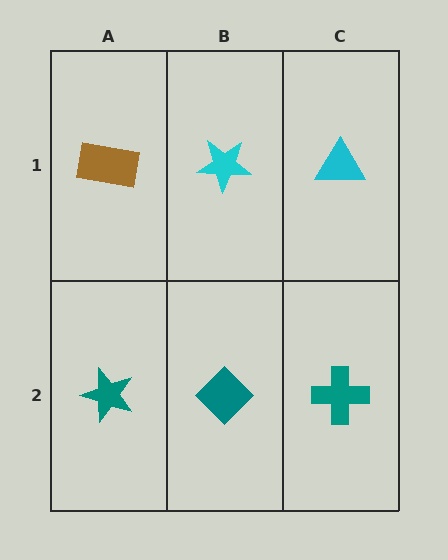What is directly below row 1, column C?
A teal cross.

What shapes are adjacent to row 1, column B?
A teal diamond (row 2, column B), a brown rectangle (row 1, column A), a cyan triangle (row 1, column C).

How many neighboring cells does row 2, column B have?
3.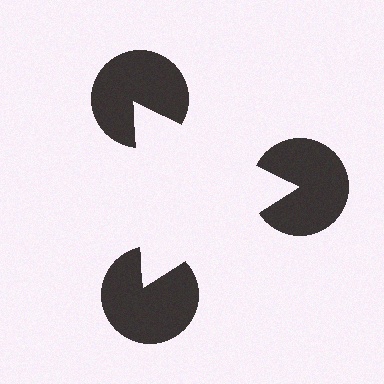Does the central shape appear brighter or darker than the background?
It typically appears slightly brighter than the background, even though no actual brightness change is drawn.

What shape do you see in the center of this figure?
An illusory triangle — its edges are inferred from the aligned wedge cuts in the pac-man discs, not physically drawn.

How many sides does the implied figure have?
3 sides.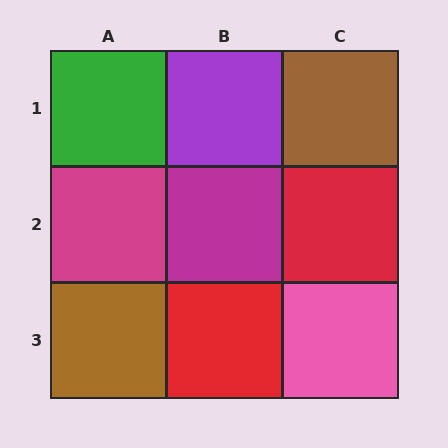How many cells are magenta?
2 cells are magenta.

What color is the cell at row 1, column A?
Green.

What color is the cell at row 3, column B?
Red.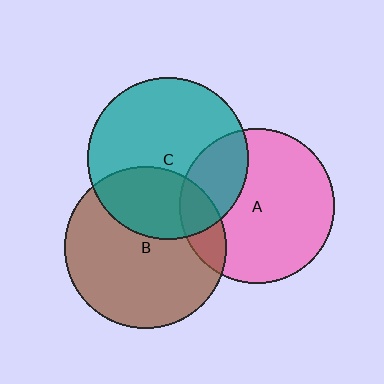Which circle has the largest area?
Circle B (brown).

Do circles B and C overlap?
Yes.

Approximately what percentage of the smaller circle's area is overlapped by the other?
Approximately 30%.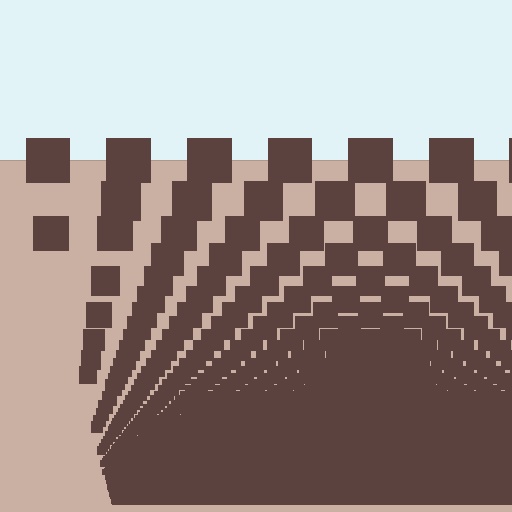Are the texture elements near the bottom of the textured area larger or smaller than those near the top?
Smaller. The gradient is inverted — elements near the bottom are smaller and denser.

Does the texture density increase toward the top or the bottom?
Density increases toward the bottom.